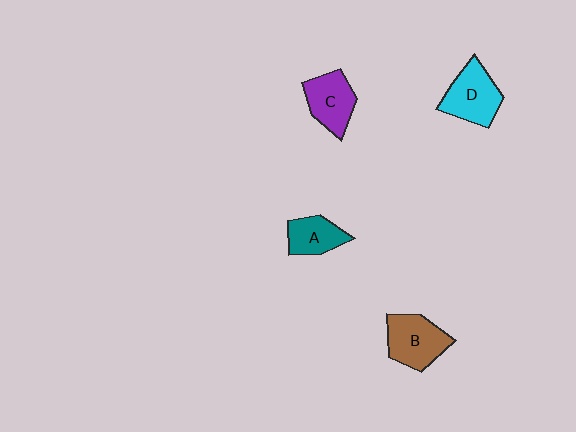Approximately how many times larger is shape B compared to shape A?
Approximately 1.4 times.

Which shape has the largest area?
Shape B (brown).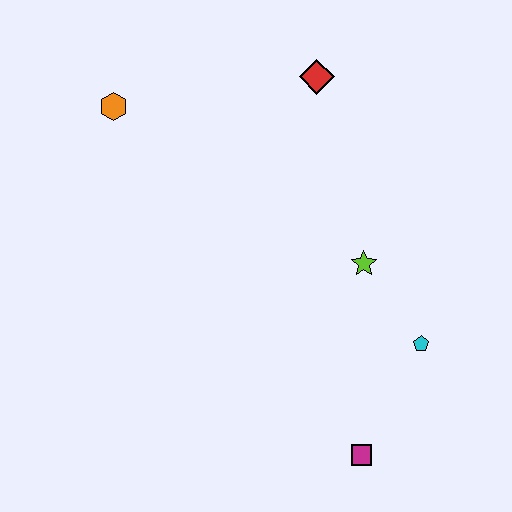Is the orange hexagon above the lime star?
Yes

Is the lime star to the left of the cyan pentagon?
Yes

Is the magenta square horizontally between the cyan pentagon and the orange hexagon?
Yes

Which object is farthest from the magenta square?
The orange hexagon is farthest from the magenta square.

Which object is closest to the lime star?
The cyan pentagon is closest to the lime star.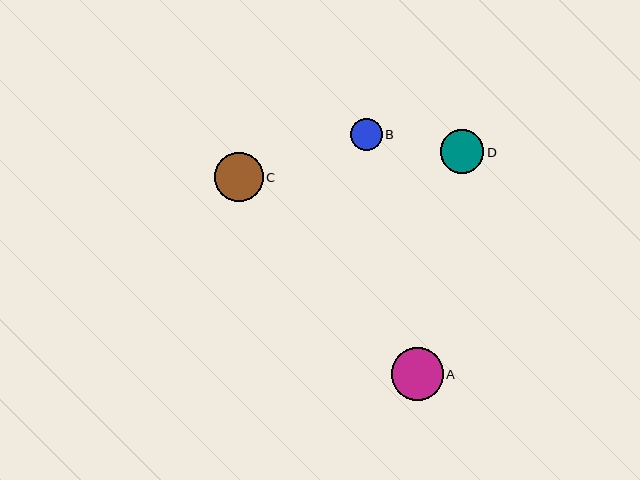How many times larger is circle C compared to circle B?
Circle C is approximately 1.5 times the size of circle B.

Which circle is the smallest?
Circle B is the smallest with a size of approximately 32 pixels.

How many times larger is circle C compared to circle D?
Circle C is approximately 1.1 times the size of circle D.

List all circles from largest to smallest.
From largest to smallest: A, C, D, B.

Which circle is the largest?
Circle A is the largest with a size of approximately 52 pixels.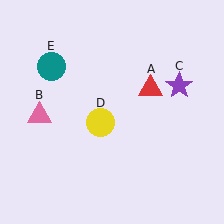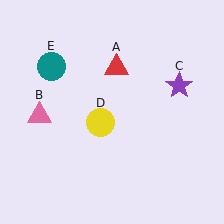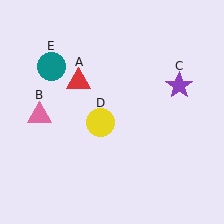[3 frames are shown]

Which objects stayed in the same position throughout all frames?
Pink triangle (object B) and purple star (object C) and yellow circle (object D) and teal circle (object E) remained stationary.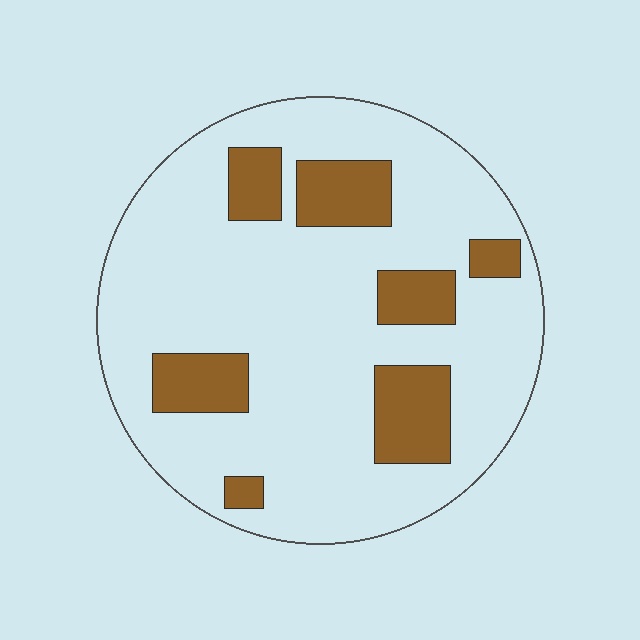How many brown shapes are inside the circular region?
7.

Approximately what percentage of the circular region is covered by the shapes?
Approximately 20%.